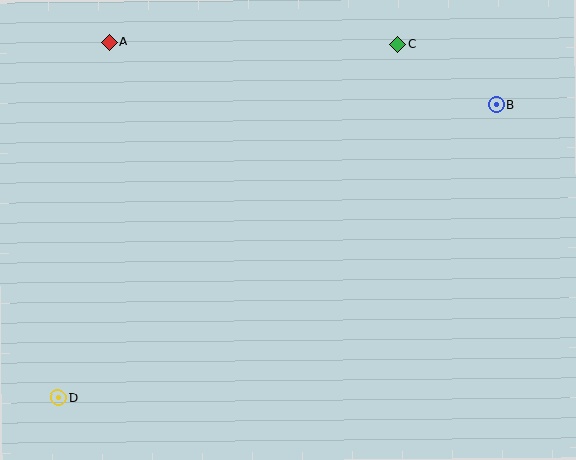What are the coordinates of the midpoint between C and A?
The midpoint between C and A is at (254, 43).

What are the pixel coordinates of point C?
Point C is at (398, 44).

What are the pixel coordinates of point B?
Point B is at (496, 105).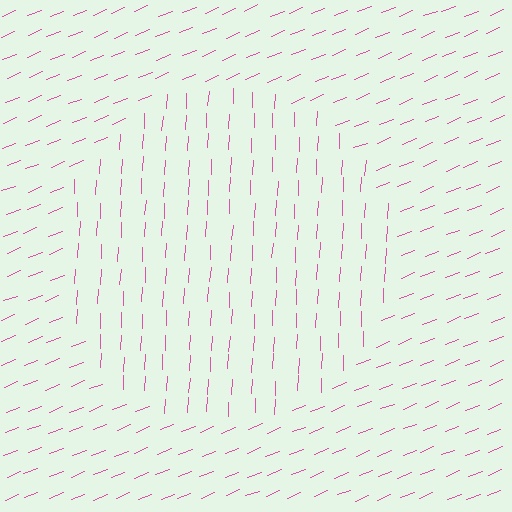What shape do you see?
I see a circle.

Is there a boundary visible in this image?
Yes, there is a texture boundary formed by a change in line orientation.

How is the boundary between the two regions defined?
The boundary is defined purely by a change in line orientation (approximately 66 degrees difference). All lines are the same color and thickness.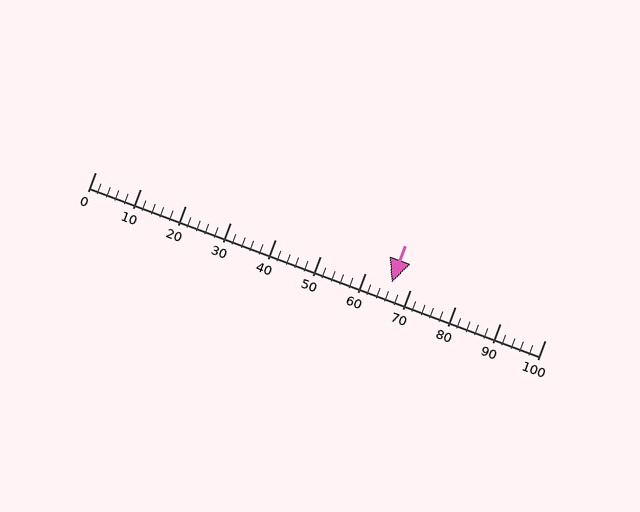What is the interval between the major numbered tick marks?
The major tick marks are spaced 10 units apart.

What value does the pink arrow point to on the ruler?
The pink arrow points to approximately 66.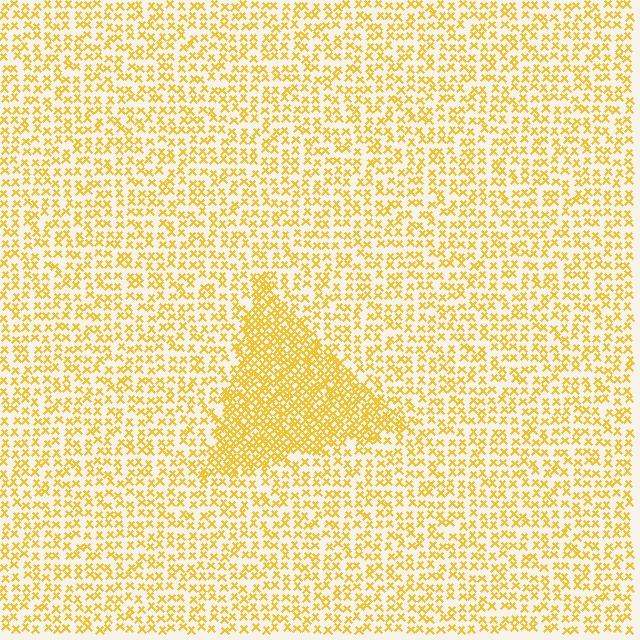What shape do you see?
I see a triangle.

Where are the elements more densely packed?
The elements are more densely packed inside the triangle boundary.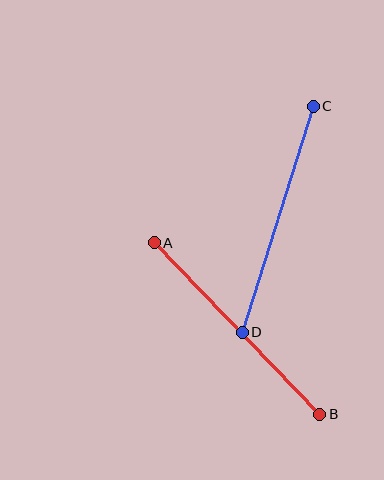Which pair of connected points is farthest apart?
Points A and B are farthest apart.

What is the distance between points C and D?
The distance is approximately 237 pixels.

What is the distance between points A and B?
The distance is approximately 238 pixels.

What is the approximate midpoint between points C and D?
The midpoint is at approximately (278, 219) pixels.